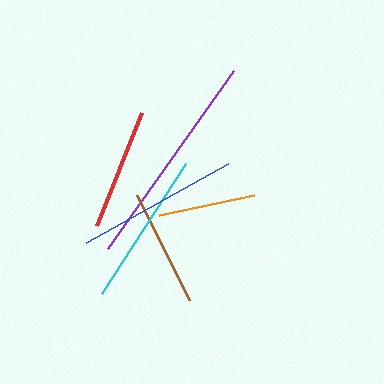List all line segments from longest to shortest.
From longest to shortest: purple, blue, cyan, red, brown, orange.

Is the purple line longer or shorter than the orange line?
The purple line is longer than the orange line.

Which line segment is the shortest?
The orange line is the shortest at approximately 97 pixels.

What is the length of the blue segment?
The blue segment is approximately 163 pixels long.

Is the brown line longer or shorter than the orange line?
The brown line is longer than the orange line.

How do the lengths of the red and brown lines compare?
The red and brown lines are approximately the same length.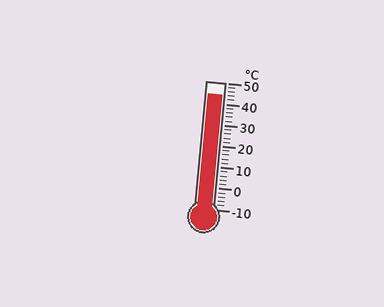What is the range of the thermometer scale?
The thermometer scale ranges from -10°C to 50°C.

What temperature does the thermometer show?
The thermometer shows approximately 44°C.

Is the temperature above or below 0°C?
The temperature is above 0°C.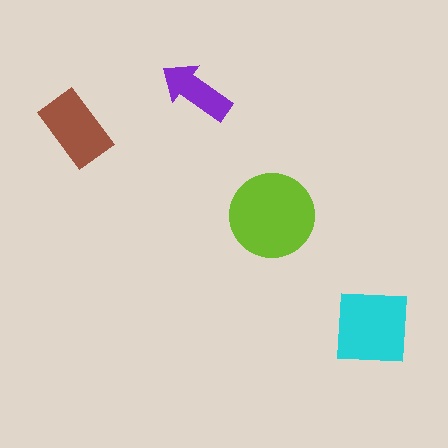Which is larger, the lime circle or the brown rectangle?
The lime circle.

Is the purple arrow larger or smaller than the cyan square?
Smaller.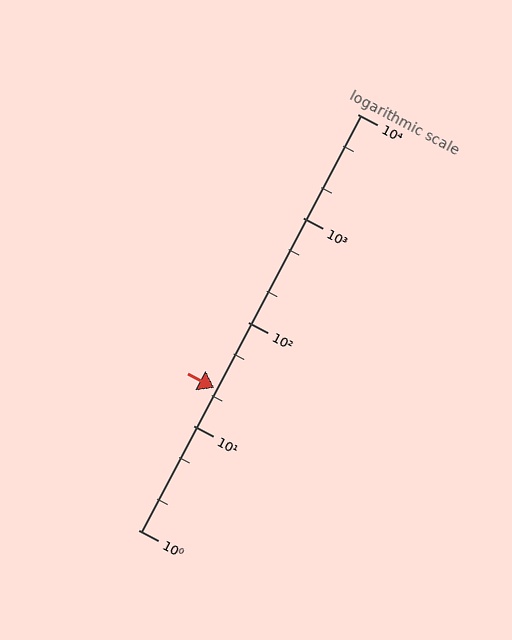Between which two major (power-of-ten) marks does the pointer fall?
The pointer is between 10 and 100.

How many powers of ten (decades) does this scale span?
The scale spans 4 decades, from 1 to 10000.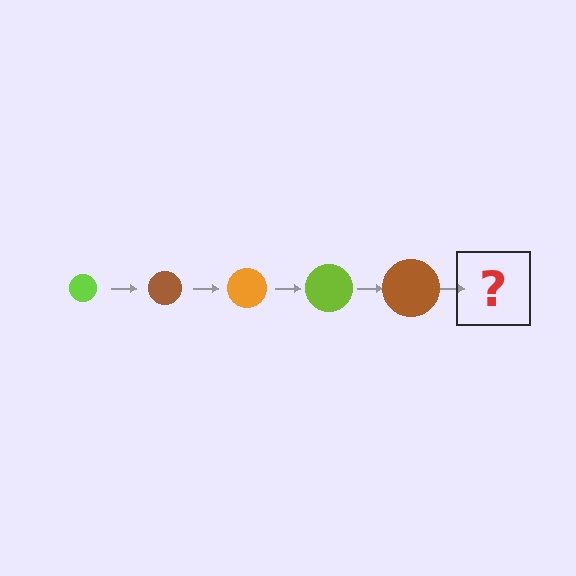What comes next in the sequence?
The next element should be an orange circle, larger than the previous one.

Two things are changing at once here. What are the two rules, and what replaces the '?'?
The two rules are that the circle grows larger each step and the color cycles through lime, brown, and orange. The '?' should be an orange circle, larger than the previous one.